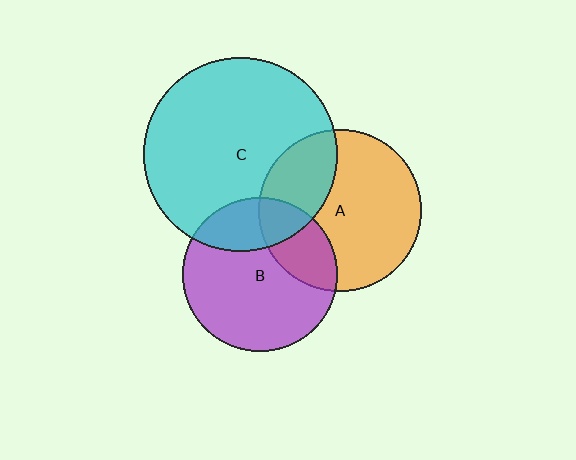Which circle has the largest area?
Circle C (cyan).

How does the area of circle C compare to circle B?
Approximately 1.6 times.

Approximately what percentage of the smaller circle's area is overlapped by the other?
Approximately 25%.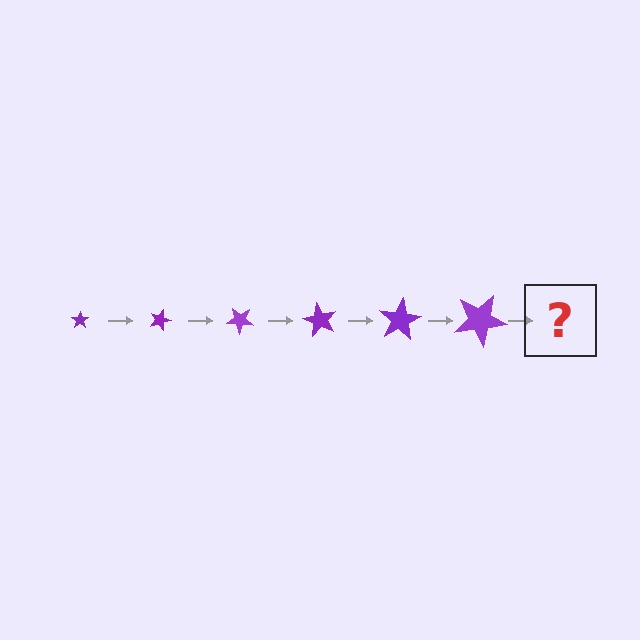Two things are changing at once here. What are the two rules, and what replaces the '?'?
The two rules are that the star grows larger each step and it rotates 20 degrees each step. The '?' should be a star, larger than the previous one and rotated 120 degrees from the start.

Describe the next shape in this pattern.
It should be a star, larger than the previous one and rotated 120 degrees from the start.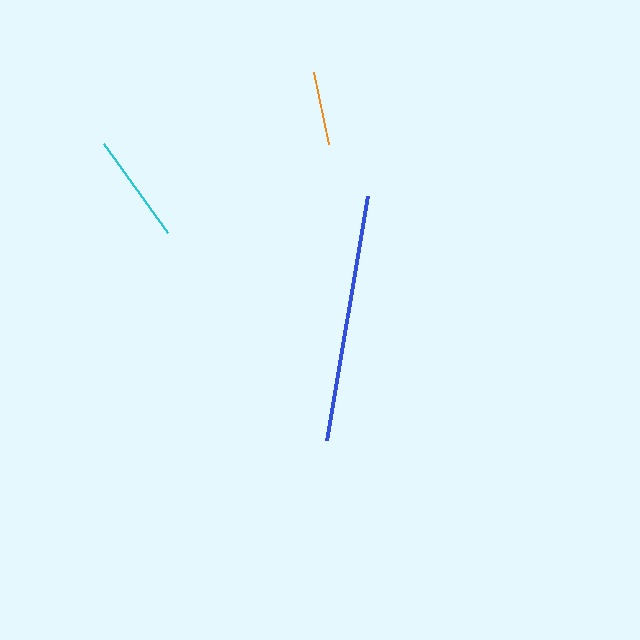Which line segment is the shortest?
The orange line is the shortest at approximately 73 pixels.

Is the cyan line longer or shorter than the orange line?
The cyan line is longer than the orange line.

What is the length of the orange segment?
The orange segment is approximately 73 pixels long.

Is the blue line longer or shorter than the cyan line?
The blue line is longer than the cyan line.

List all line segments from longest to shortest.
From longest to shortest: blue, cyan, orange.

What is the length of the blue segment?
The blue segment is approximately 248 pixels long.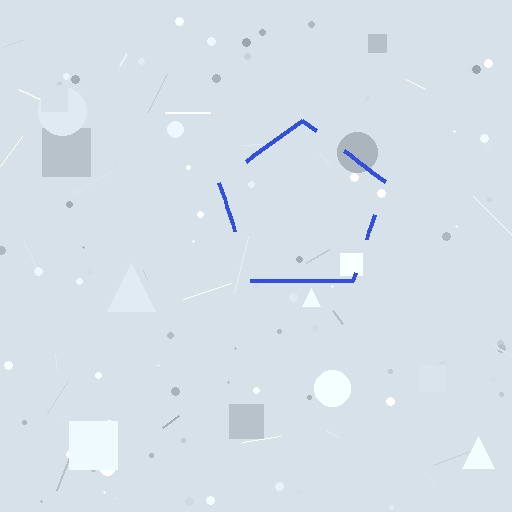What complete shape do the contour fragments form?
The contour fragments form a pentagon.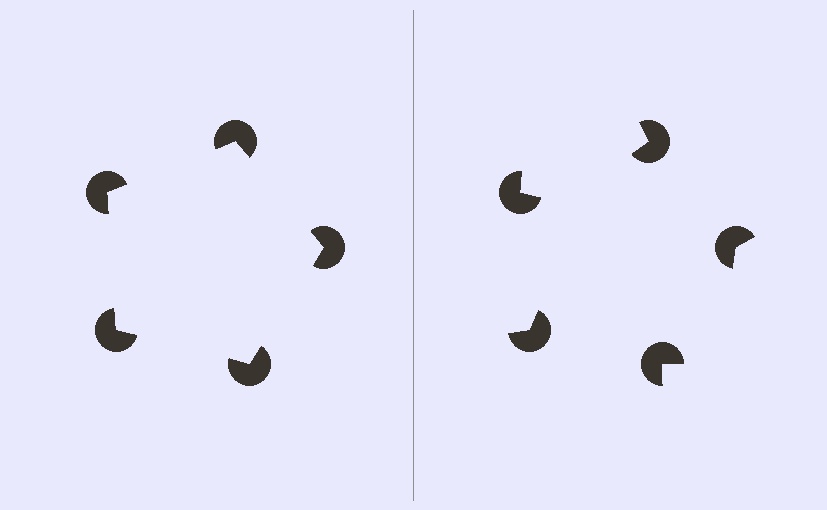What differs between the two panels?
The pac-man discs are positioned identically on both sides; only the wedge orientations differ. On the left they align to a pentagon; on the right they are misaligned.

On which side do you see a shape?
An illusory pentagon appears on the left side. On the right side the wedge cuts are rotated, so no coherent shape forms.